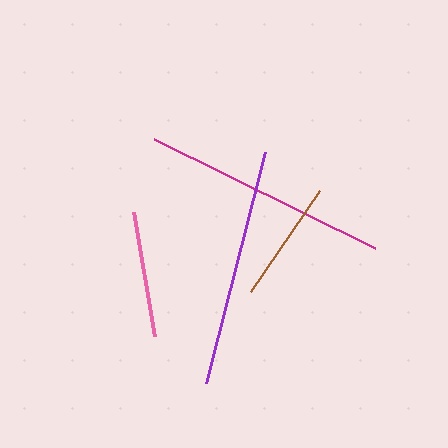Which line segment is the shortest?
The brown line is the shortest at approximately 123 pixels.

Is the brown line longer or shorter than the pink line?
The pink line is longer than the brown line.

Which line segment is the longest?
The magenta line is the longest at approximately 247 pixels.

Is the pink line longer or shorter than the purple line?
The purple line is longer than the pink line.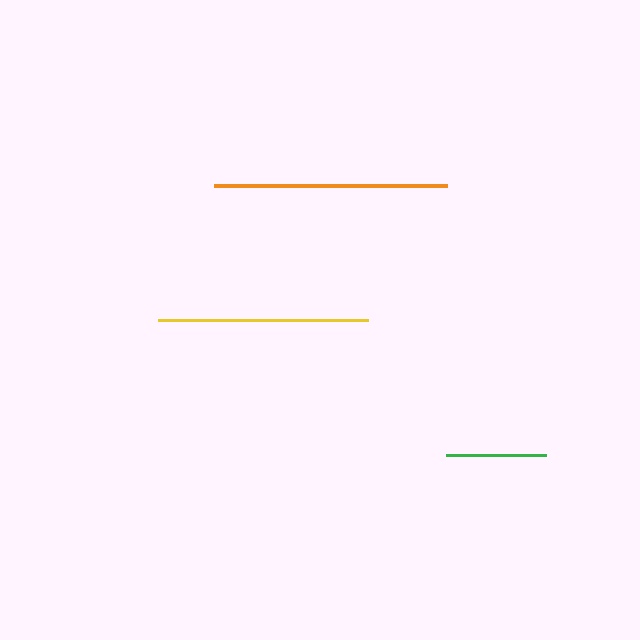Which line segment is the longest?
The orange line is the longest at approximately 233 pixels.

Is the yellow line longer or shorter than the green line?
The yellow line is longer than the green line.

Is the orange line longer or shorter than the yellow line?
The orange line is longer than the yellow line.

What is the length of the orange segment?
The orange segment is approximately 233 pixels long.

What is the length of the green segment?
The green segment is approximately 100 pixels long.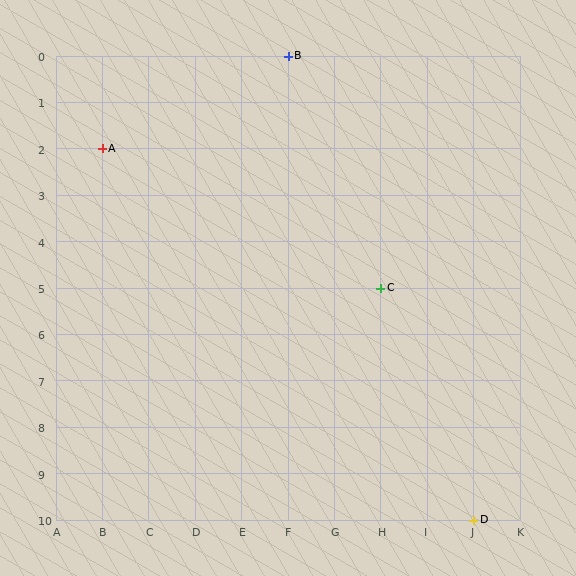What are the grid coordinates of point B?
Point B is at grid coordinates (F, 0).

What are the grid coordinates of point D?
Point D is at grid coordinates (J, 10).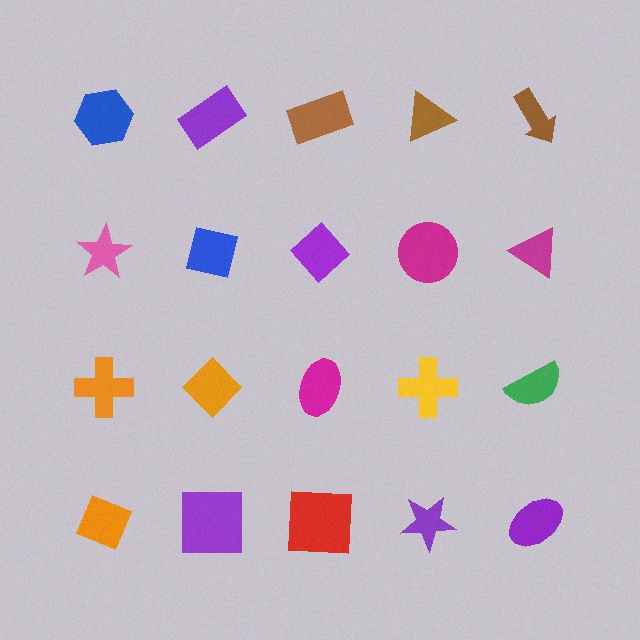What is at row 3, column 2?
An orange diamond.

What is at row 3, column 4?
A yellow cross.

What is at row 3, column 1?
An orange cross.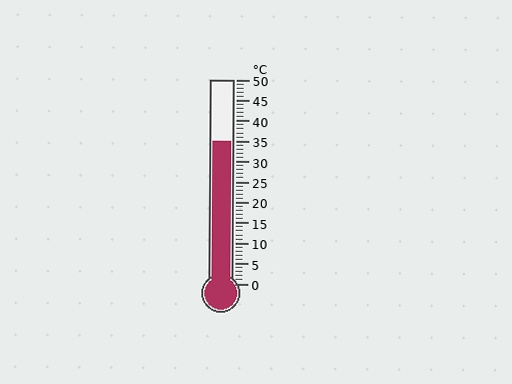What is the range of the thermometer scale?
The thermometer scale ranges from 0°C to 50°C.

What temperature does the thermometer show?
The thermometer shows approximately 35°C.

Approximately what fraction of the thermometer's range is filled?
The thermometer is filled to approximately 70% of its range.